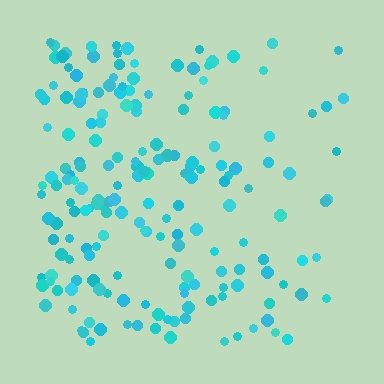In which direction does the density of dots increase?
From right to left, with the left side densest.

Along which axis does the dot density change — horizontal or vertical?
Horizontal.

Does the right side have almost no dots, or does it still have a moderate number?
Still a moderate number, just noticeably fewer than the left.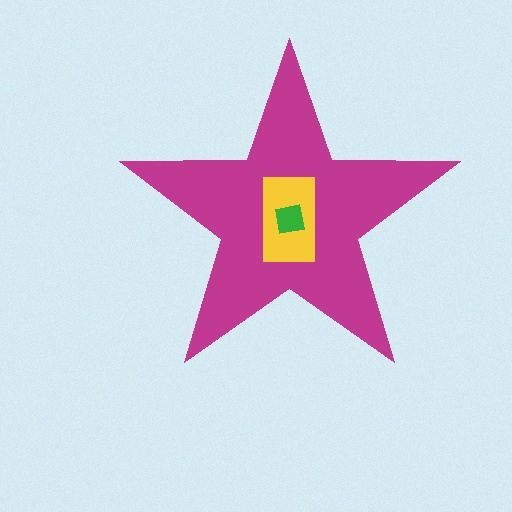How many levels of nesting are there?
3.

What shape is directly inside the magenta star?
The yellow rectangle.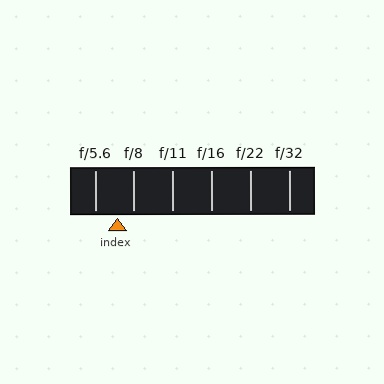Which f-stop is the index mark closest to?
The index mark is closest to f/8.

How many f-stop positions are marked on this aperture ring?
There are 6 f-stop positions marked.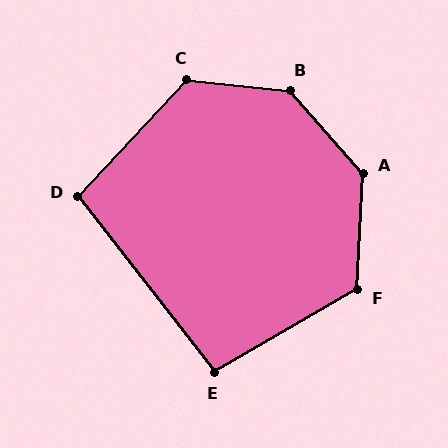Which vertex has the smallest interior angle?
E, at approximately 98 degrees.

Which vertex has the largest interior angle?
B, at approximately 138 degrees.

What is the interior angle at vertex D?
Approximately 99 degrees (obtuse).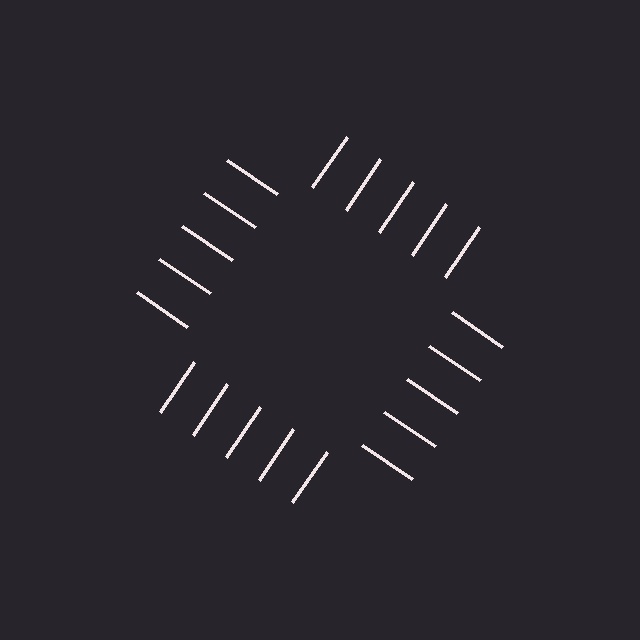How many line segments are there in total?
20 — 5 along each of the 4 edges.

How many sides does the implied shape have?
4 sides — the line-ends trace a square.